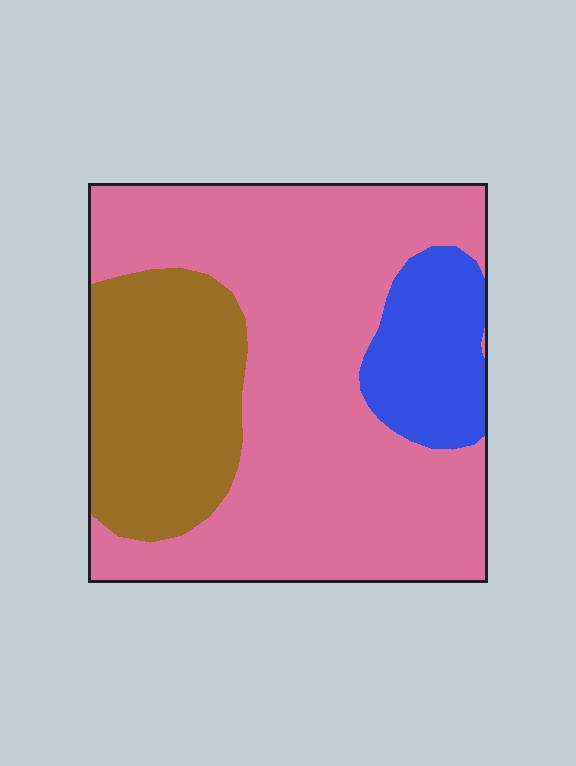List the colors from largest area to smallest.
From largest to smallest: pink, brown, blue.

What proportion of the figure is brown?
Brown takes up about one quarter (1/4) of the figure.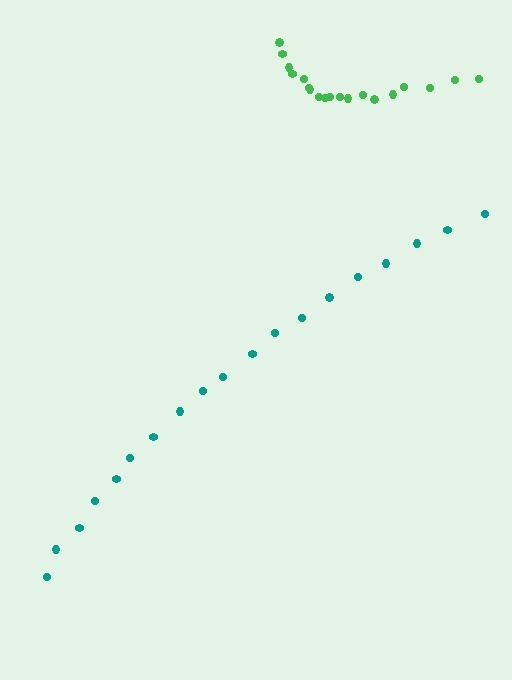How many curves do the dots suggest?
There are 2 distinct paths.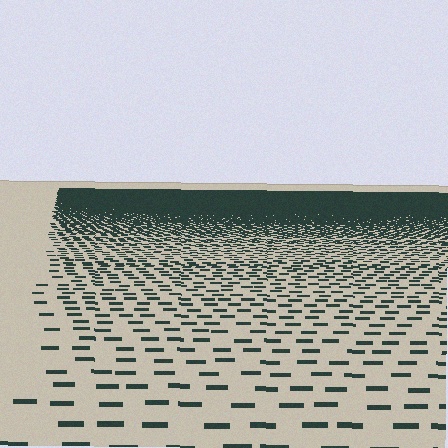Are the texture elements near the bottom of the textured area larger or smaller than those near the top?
Larger. Near the bottom, elements are closer to the viewer and appear at a bigger on-screen size.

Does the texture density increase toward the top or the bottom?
Density increases toward the top.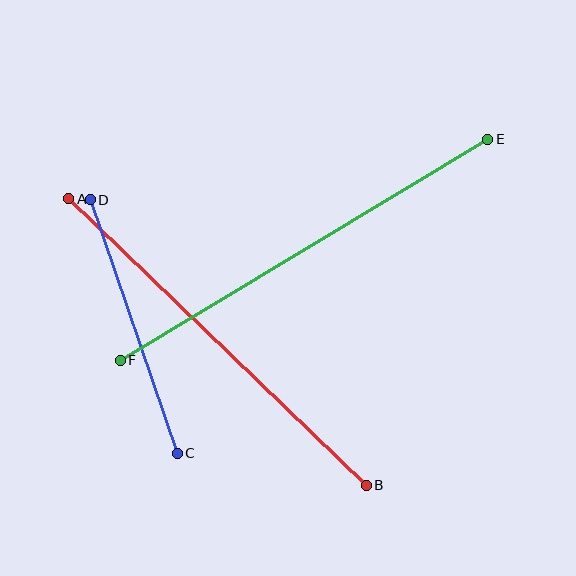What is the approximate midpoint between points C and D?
The midpoint is at approximately (134, 327) pixels.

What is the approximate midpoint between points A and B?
The midpoint is at approximately (218, 342) pixels.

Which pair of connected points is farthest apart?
Points E and F are farthest apart.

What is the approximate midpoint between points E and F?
The midpoint is at approximately (304, 250) pixels.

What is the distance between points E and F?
The distance is approximately 429 pixels.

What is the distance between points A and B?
The distance is approximately 413 pixels.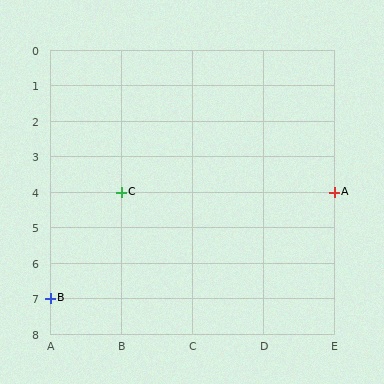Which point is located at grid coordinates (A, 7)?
Point B is at (A, 7).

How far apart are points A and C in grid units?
Points A and C are 3 columns apart.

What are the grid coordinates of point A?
Point A is at grid coordinates (E, 4).